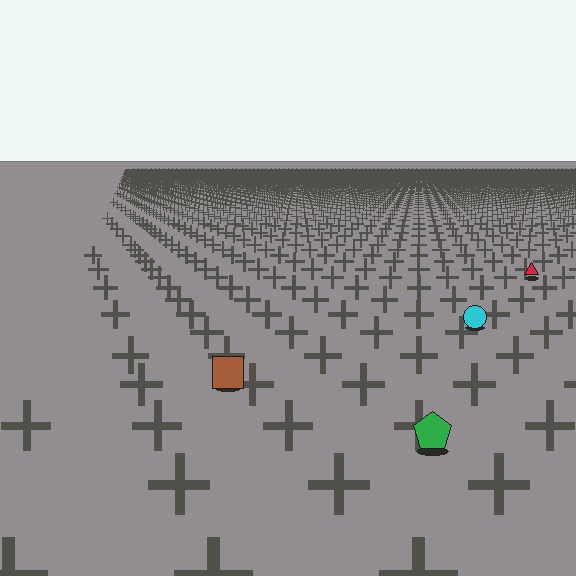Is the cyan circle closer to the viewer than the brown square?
No. The brown square is closer — you can tell from the texture gradient: the ground texture is coarser near it.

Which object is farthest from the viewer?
The red triangle is farthest from the viewer. It appears smaller and the ground texture around it is denser.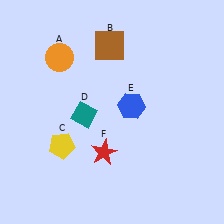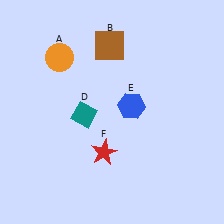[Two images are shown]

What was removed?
The yellow pentagon (C) was removed in Image 2.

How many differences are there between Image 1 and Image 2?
There is 1 difference between the two images.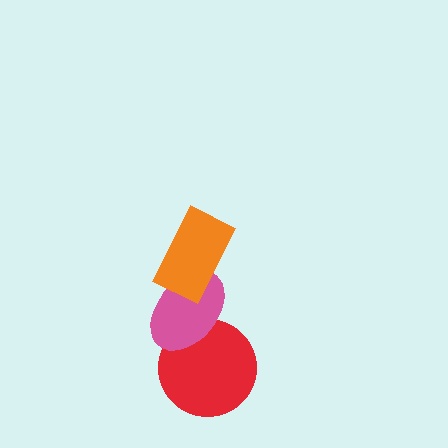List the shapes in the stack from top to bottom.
From top to bottom: the orange rectangle, the pink ellipse, the red circle.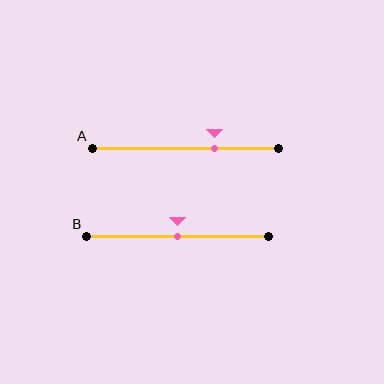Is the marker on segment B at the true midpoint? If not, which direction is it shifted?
Yes, the marker on segment B is at the true midpoint.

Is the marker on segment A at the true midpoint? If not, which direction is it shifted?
No, the marker on segment A is shifted to the right by about 16% of the segment length.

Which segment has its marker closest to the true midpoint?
Segment B has its marker closest to the true midpoint.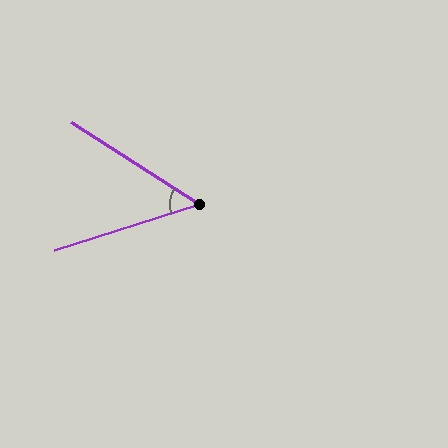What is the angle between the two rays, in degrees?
Approximately 50 degrees.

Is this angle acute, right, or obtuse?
It is acute.